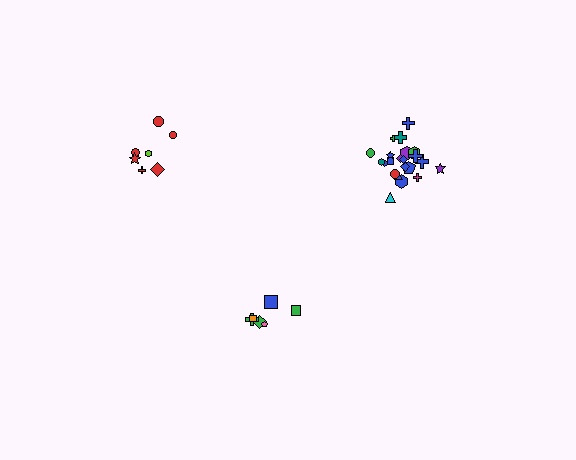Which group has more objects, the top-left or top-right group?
The top-right group.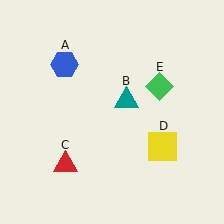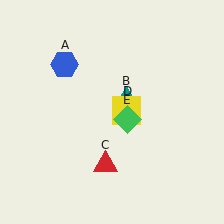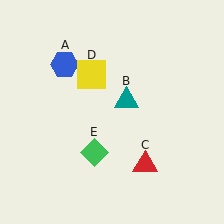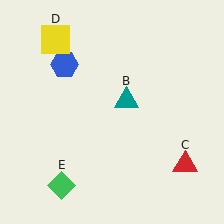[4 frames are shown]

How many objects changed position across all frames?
3 objects changed position: red triangle (object C), yellow square (object D), green diamond (object E).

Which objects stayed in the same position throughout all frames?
Blue hexagon (object A) and teal triangle (object B) remained stationary.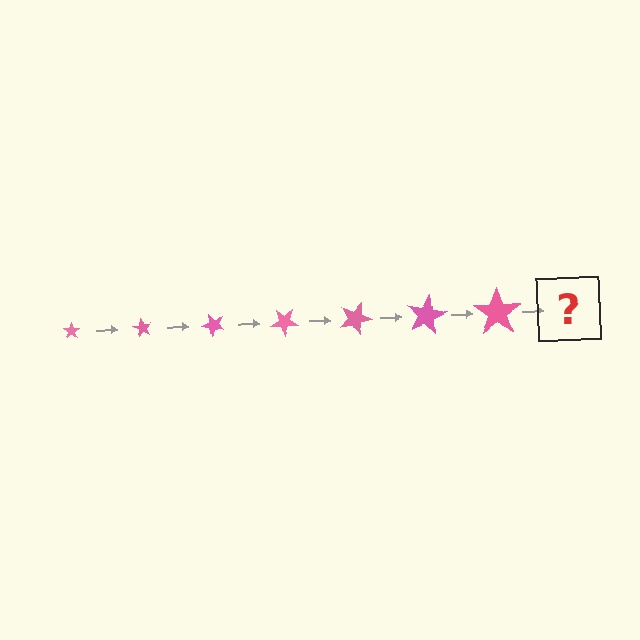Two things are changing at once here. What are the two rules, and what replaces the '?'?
The two rules are that the star grows larger each step and it rotates 60 degrees each step. The '?' should be a star, larger than the previous one and rotated 420 degrees from the start.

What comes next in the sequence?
The next element should be a star, larger than the previous one and rotated 420 degrees from the start.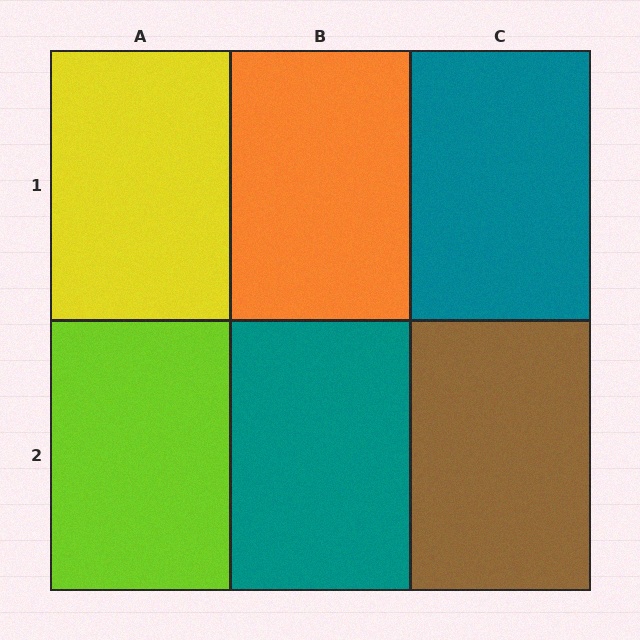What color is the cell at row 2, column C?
Brown.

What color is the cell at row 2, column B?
Teal.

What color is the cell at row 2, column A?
Lime.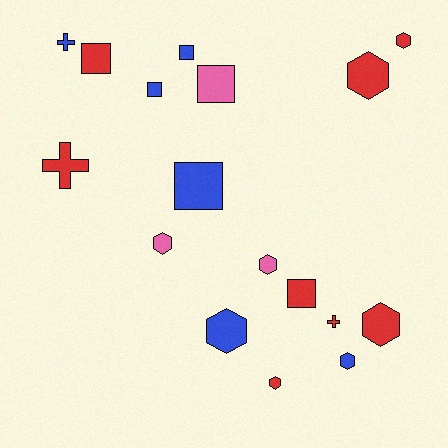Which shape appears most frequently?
Hexagon, with 8 objects.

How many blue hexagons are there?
There are 2 blue hexagons.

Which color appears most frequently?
Red, with 8 objects.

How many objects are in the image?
There are 17 objects.